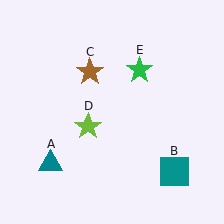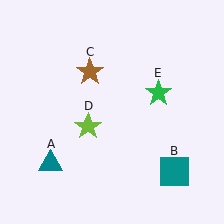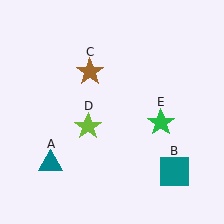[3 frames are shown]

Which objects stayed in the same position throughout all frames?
Teal triangle (object A) and teal square (object B) and brown star (object C) and lime star (object D) remained stationary.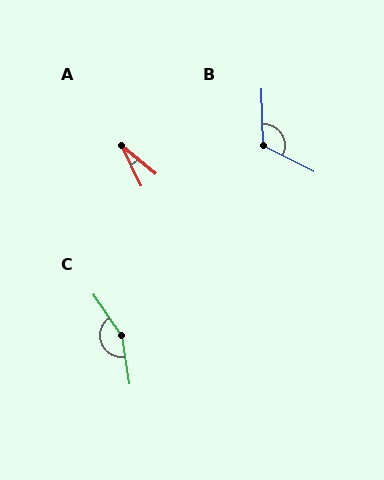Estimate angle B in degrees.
Approximately 118 degrees.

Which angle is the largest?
C, at approximately 154 degrees.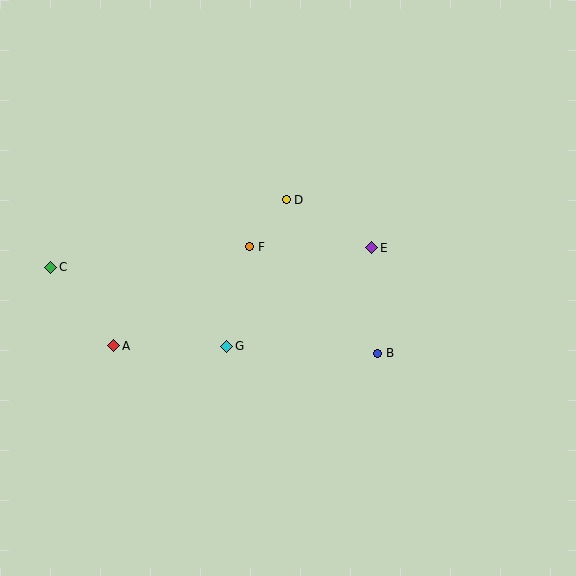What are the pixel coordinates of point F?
Point F is at (250, 247).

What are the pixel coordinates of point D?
Point D is at (286, 200).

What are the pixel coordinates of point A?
Point A is at (114, 346).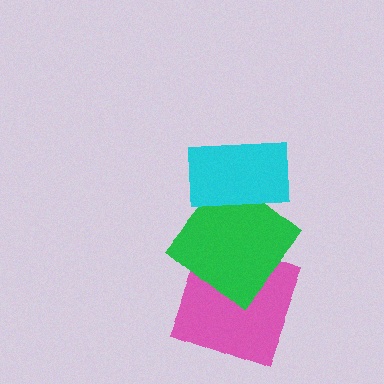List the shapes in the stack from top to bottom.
From top to bottom: the cyan rectangle, the green diamond, the pink square.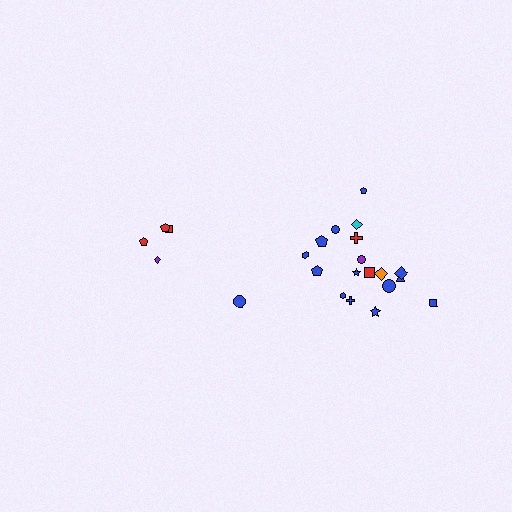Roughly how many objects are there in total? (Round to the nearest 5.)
Roughly 25 objects in total.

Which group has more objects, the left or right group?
The right group.